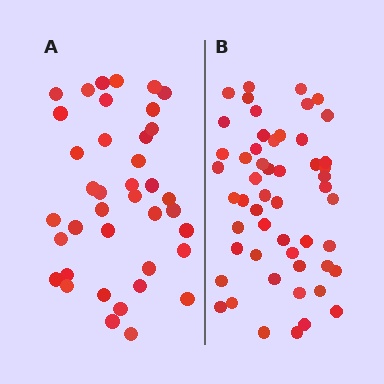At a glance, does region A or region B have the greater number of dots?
Region B (the right region) has more dots.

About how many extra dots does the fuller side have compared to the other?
Region B has approximately 15 more dots than region A.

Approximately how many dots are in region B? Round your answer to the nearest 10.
About 50 dots. (The exact count is 53, which rounds to 50.)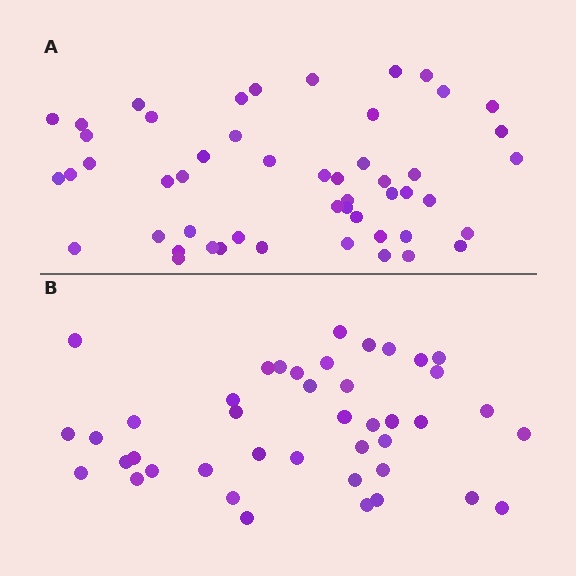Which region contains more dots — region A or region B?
Region A (the top region) has more dots.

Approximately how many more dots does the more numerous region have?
Region A has roughly 8 or so more dots than region B.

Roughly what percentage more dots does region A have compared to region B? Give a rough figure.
About 20% more.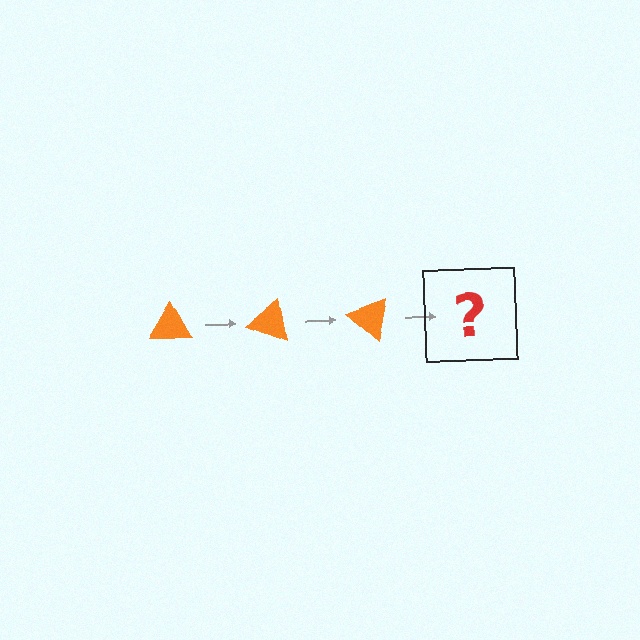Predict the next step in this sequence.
The next step is an orange triangle rotated 60 degrees.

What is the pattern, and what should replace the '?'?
The pattern is that the triangle rotates 20 degrees each step. The '?' should be an orange triangle rotated 60 degrees.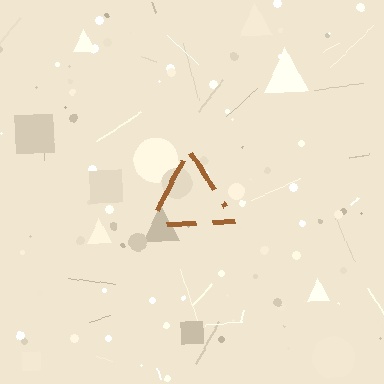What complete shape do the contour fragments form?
The contour fragments form a triangle.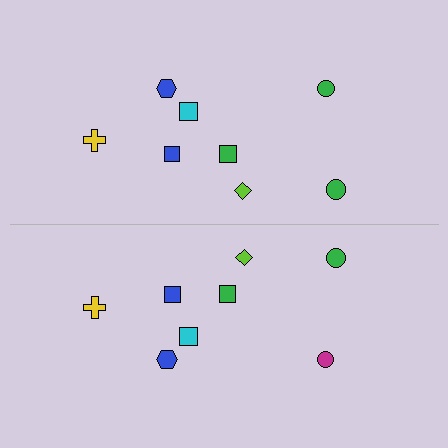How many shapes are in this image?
There are 16 shapes in this image.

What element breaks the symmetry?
The magenta circle on the bottom side breaks the symmetry — its mirror counterpart is green.